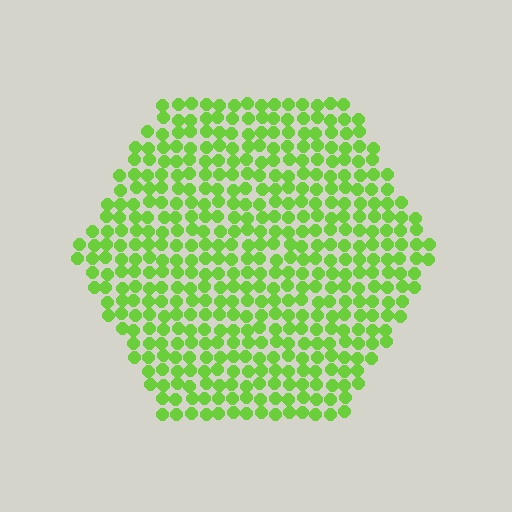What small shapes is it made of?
It is made of small circles.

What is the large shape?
The large shape is a hexagon.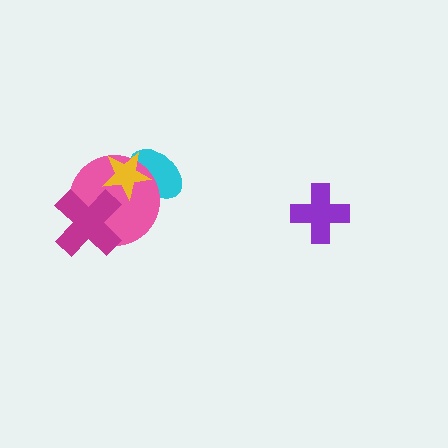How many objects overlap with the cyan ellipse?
2 objects overlap with the cyan ellipse.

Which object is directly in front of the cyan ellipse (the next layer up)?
The pink circle is directly in front of the cyan ellipse.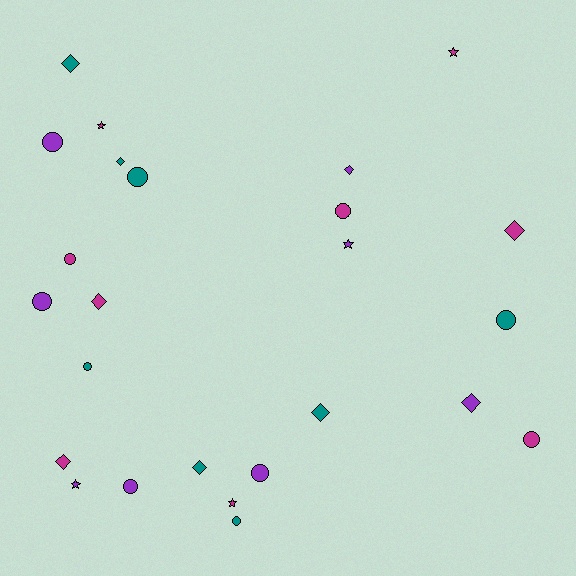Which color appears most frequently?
Magenta, with 9 objects.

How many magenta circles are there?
There are 3 magenta circles.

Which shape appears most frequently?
Circle, with 11 objects.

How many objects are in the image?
There are 25 objects.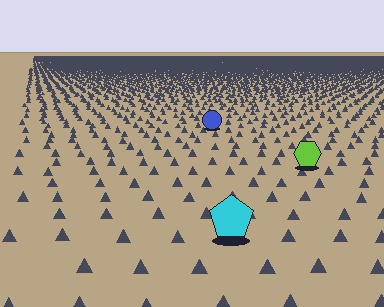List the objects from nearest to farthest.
From nearest to farthest: the cyan pentagon, the lime hexagon, the blue circle.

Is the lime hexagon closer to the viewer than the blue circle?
Yes. The lime hexagon is closer — you can tell from the texture gradient: the ground texture is coarser near it.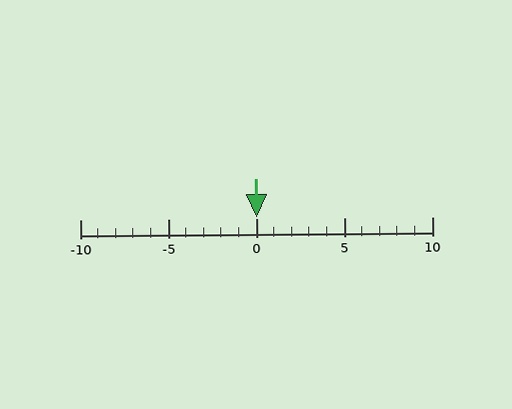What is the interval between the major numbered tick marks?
The major tick marks are spaced 5 units apart.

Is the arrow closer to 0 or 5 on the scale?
The arrow is closer to 0.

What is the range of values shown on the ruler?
The ruler shows values from -10 to 10.